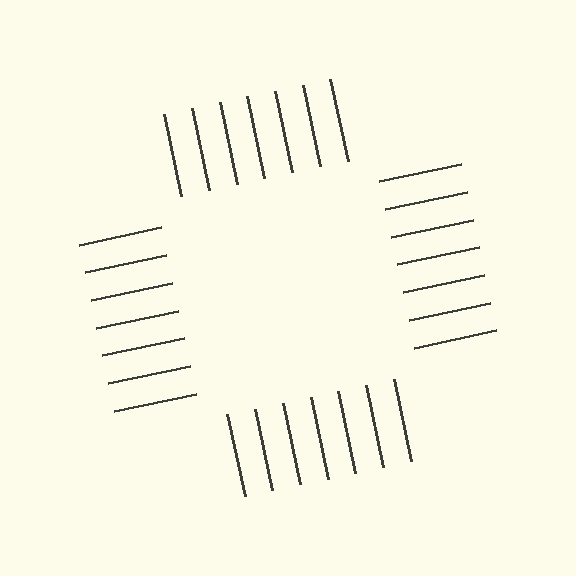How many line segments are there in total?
28 — 7 along each of the 4 edges.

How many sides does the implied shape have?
4 sides — the line-ends trace a square.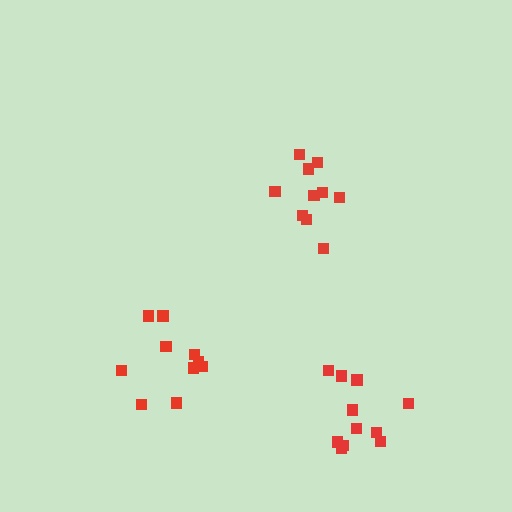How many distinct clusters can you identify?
There are 3 distinct clusters.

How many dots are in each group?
Group 1: 10 dots, Group 2: 12 dots, Group 3: 10 dots (32 total).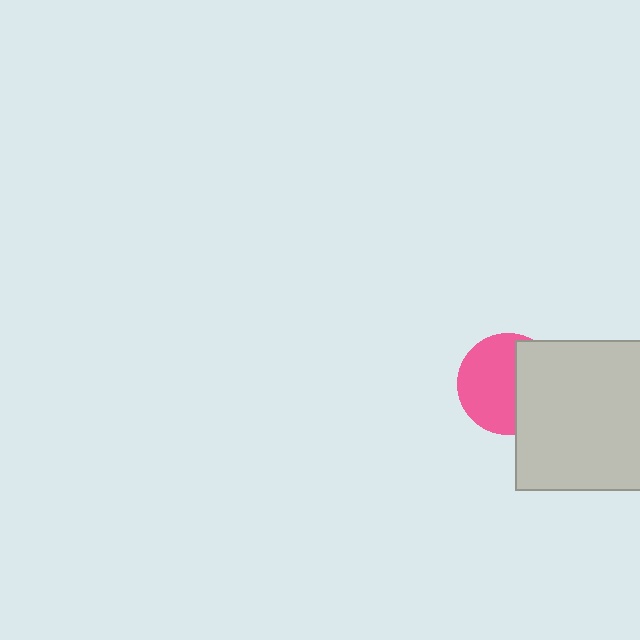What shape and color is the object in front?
The object in front is a light gray square.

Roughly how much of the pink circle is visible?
About half of it is visible (roughly 60%).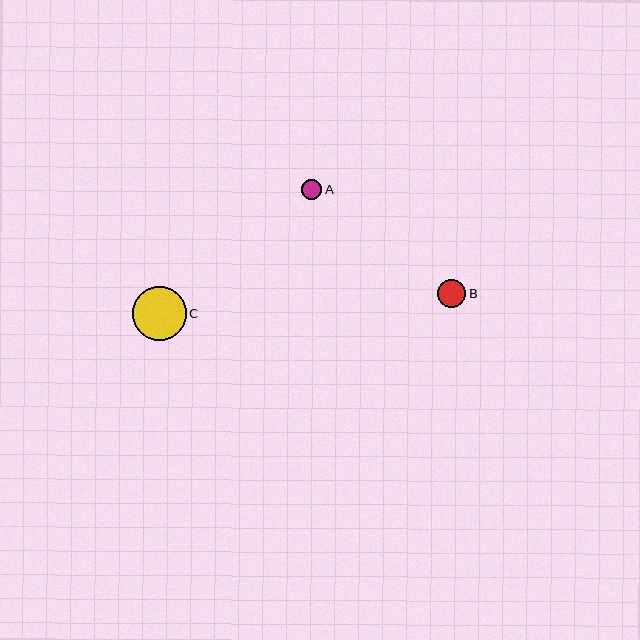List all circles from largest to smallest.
From largest to smallest: C, B, A.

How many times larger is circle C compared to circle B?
Circle C is approximately 1.9 times the size of circle B.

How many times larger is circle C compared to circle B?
Circle C is approximately 1.9 times the size of circle B.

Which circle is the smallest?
Circle A is the smallest with a size of approximately 20 pixels.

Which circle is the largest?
Circle C is the largest with a size of approximately 54 pixels.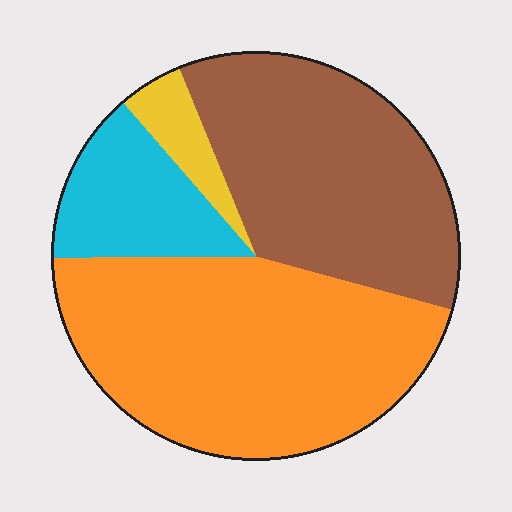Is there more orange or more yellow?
Orange.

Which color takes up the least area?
Yellow, at roughly 5%.